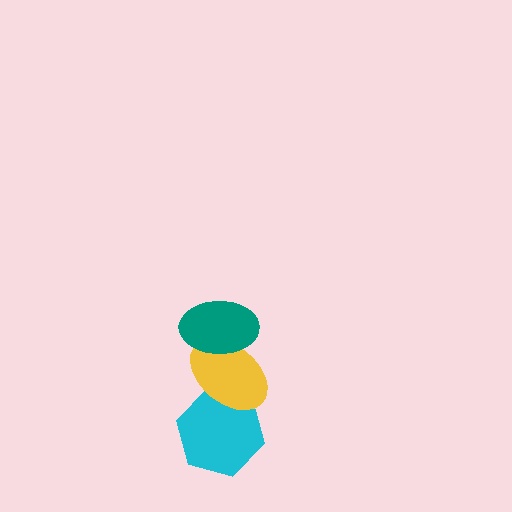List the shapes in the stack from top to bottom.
From top to bottom: the teal ellipse, the yellow ellipse, the cyan hexagon.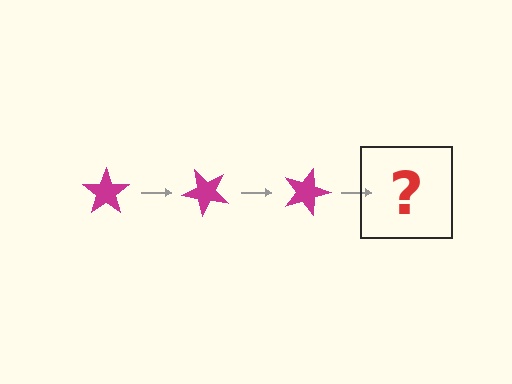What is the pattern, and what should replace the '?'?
The pattern is that the star rotates 45 degrees each step. The '?' should be a magenta star rotated 135 degrees.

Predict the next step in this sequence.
The next step is a magenta star rotated 135 degrees.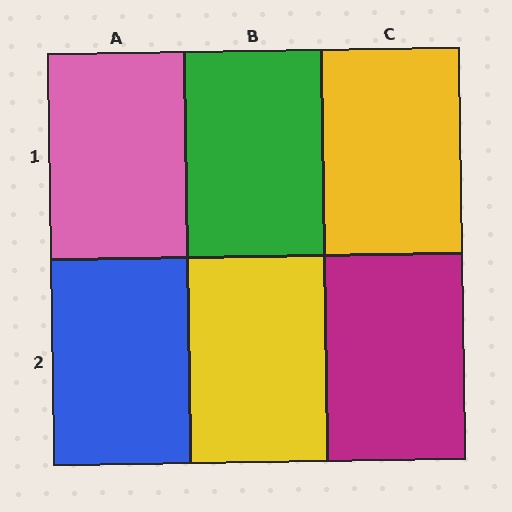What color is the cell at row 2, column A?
Blue.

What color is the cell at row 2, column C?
Magenta.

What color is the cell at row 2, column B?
Yellow.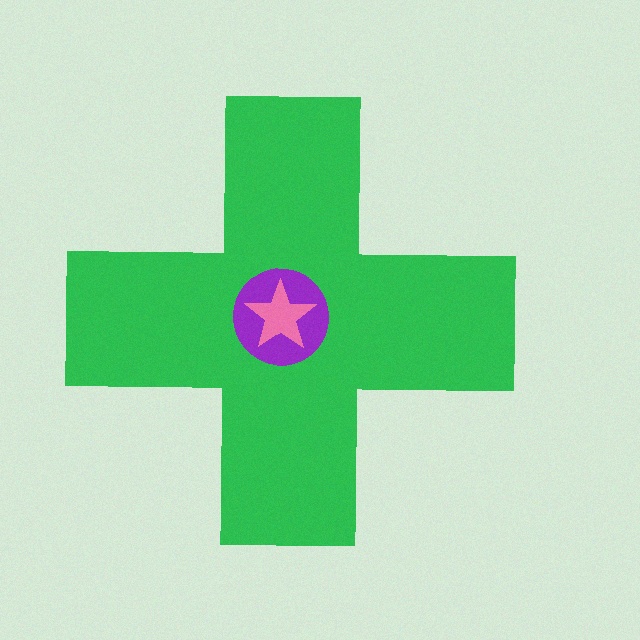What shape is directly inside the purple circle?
The pink star.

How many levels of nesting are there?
3.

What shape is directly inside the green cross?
The purple circle.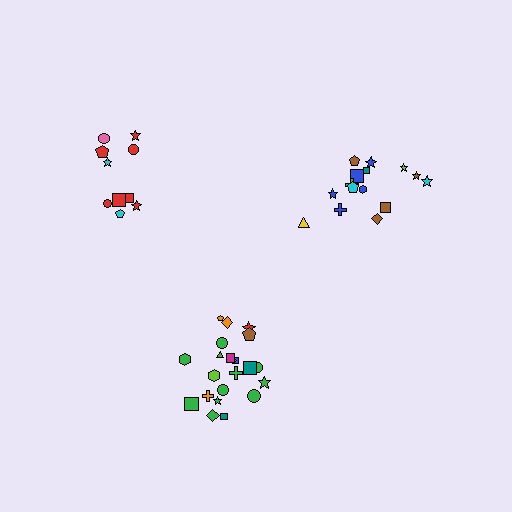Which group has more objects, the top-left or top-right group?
The top-right group.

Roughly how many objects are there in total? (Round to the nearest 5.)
Roughly 45 objects in total.